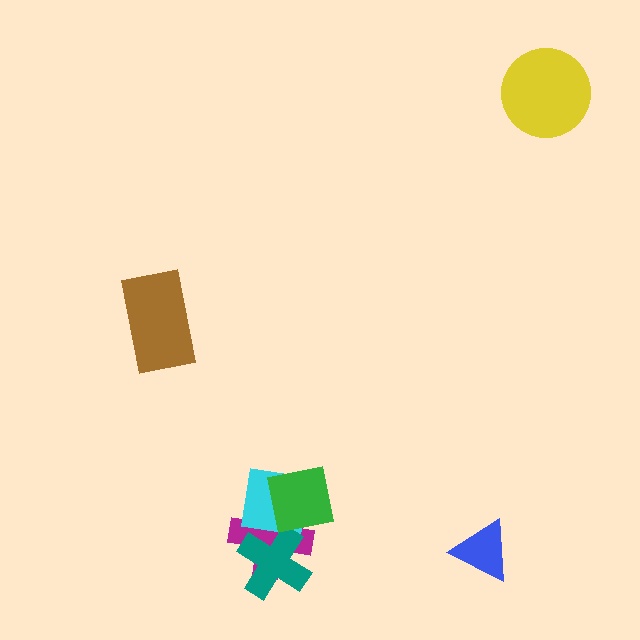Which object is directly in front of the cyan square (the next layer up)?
The teal cross is directly in front of the cyan square.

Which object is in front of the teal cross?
The green square is in front of the teal cross.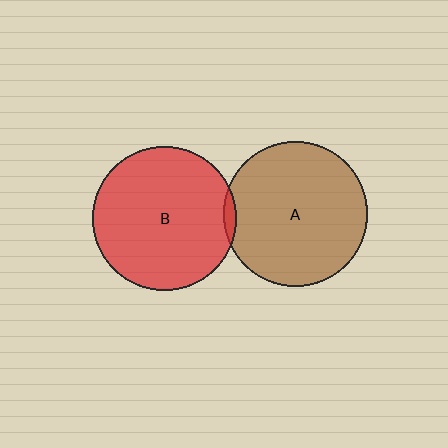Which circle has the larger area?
Circle A (brown).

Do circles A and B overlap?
Yes.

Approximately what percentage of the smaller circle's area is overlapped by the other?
Approximately 5%.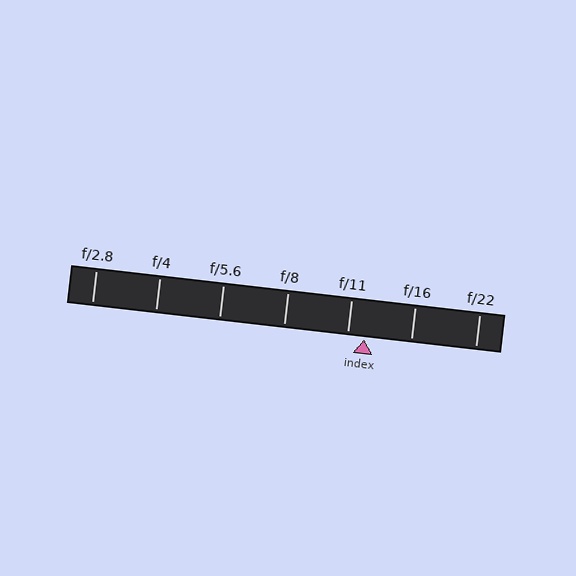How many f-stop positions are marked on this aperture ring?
There are 7 f-stop positions marked.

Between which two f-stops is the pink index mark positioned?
The index mark is between f/11 and f/16.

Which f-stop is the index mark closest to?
The index mark is closest to f/11.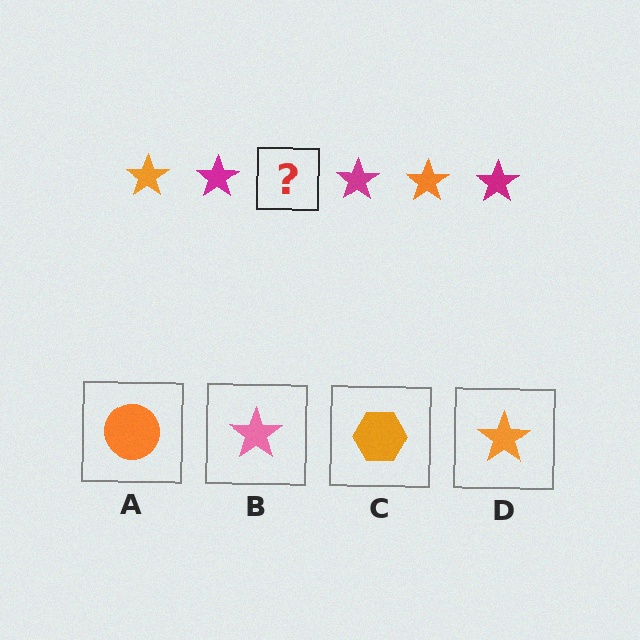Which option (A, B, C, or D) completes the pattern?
D.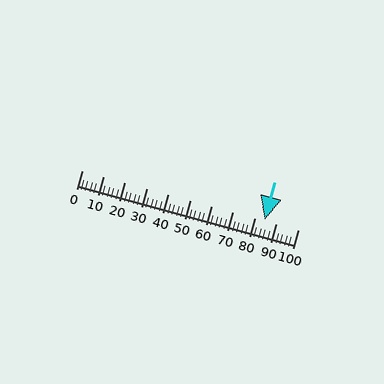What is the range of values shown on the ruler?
The ruler shows values from 0 to 100.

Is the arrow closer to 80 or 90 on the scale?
The arrow is closer to 80.